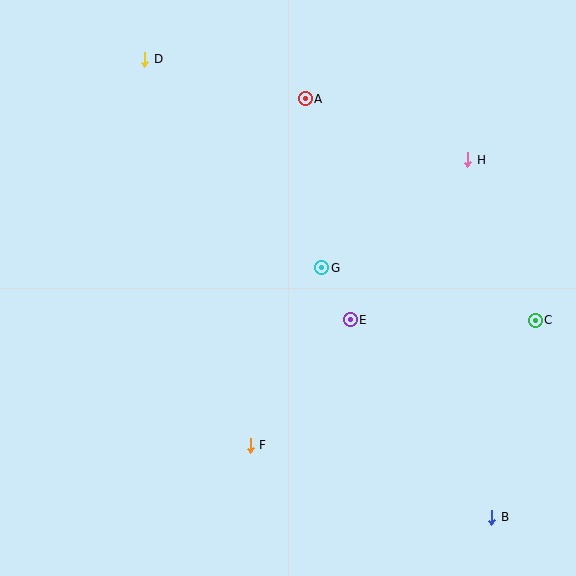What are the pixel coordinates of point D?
Point D is at (145, 59).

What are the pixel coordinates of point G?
Point G is at (322, 268).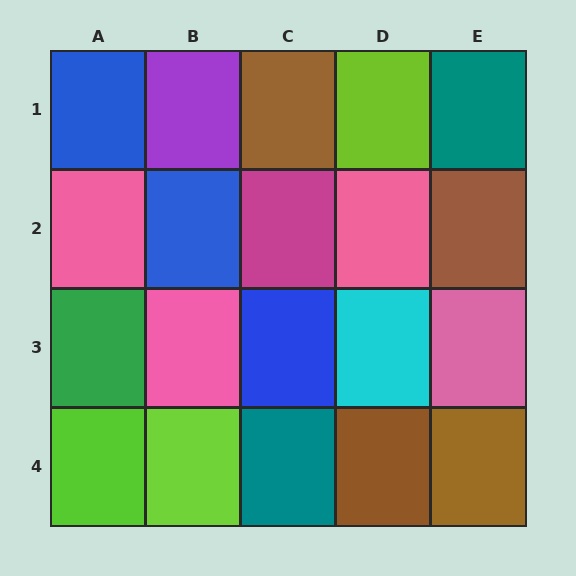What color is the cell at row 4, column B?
Lime.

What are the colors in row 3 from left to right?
Green, pink, blue, cyan, pink.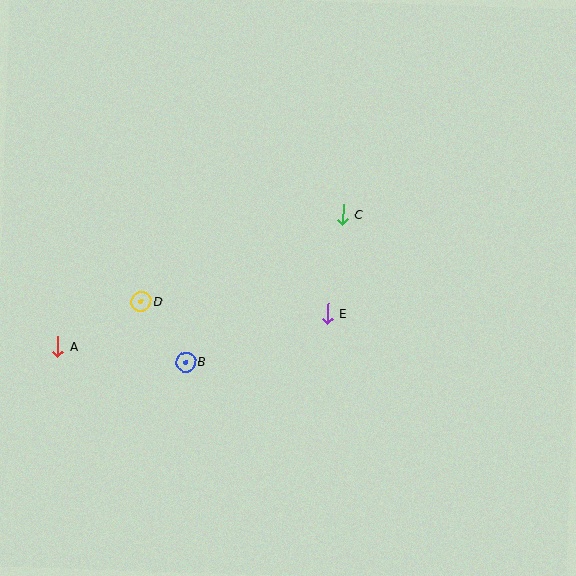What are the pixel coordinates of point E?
Point E is at (327, 314).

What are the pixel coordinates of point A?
Point A is at (58, 346).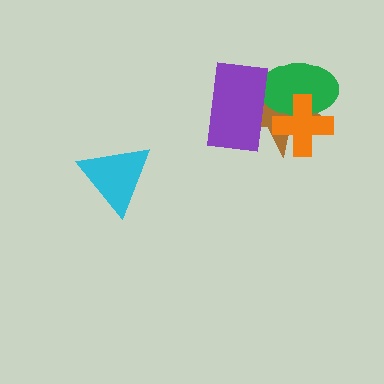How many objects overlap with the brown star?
3 objects overlap with the brown star.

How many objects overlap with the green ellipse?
3 objects overlap with the green ellipse.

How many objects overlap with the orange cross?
2 objects overlap with the orange cross.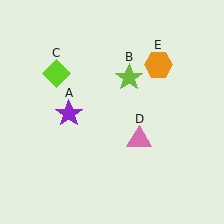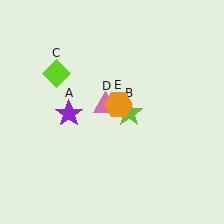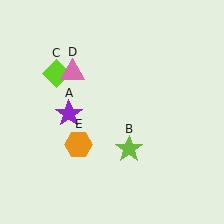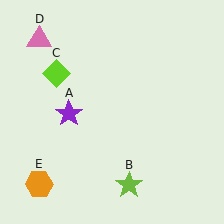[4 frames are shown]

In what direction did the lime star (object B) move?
The lime star (object B) moved down.